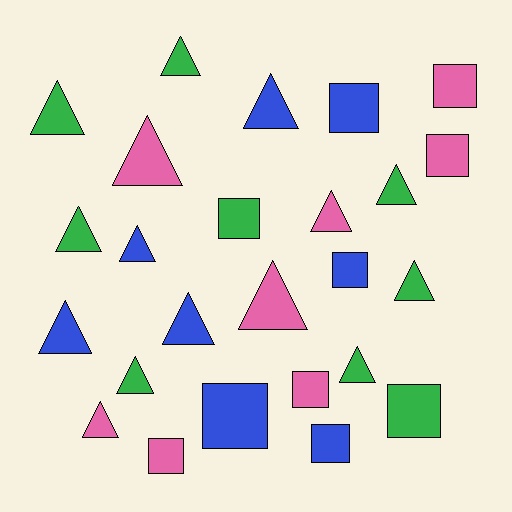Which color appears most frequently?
Green, with 9 objects.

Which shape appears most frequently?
Triangle, with 15 objects.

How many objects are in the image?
There are 25 objects.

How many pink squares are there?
There are 4 pink squares.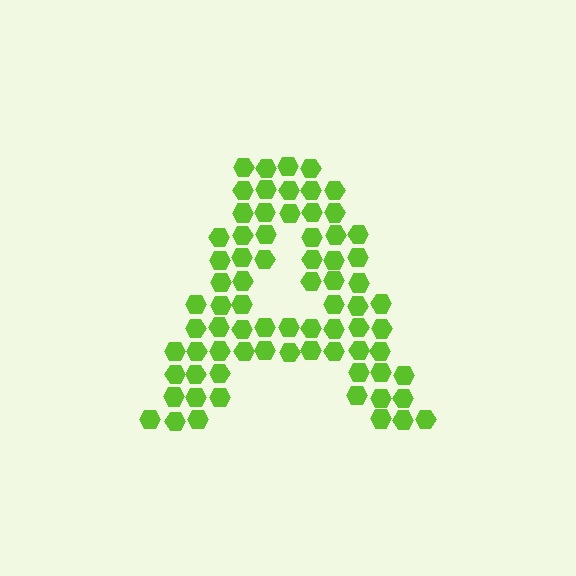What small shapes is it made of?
It is made of small hexagons.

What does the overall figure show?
The overall figure shows the letter A.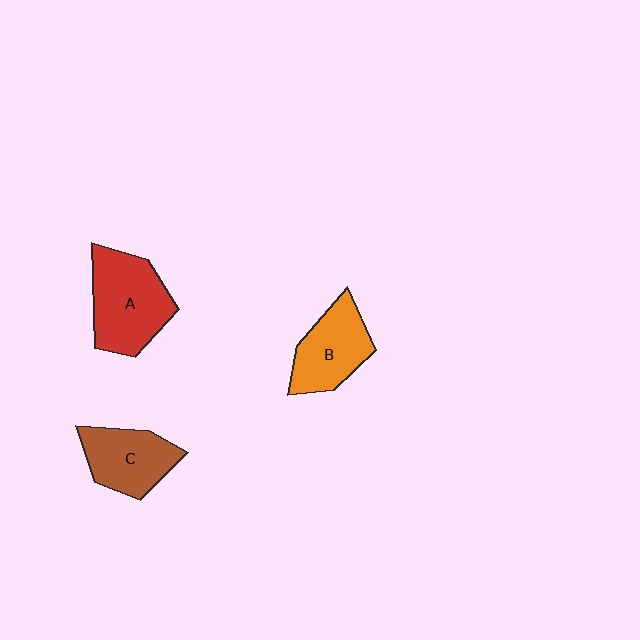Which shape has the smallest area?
Shape C (brown).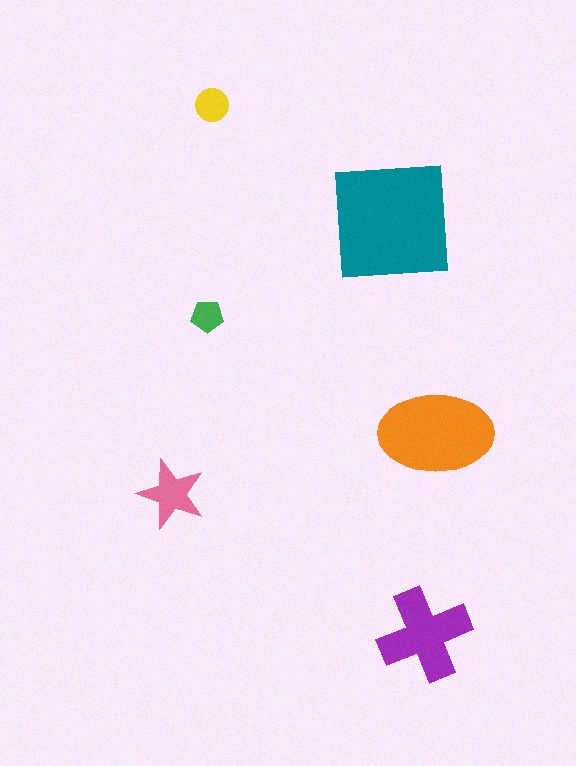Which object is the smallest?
The green pentagon.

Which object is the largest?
The teal square.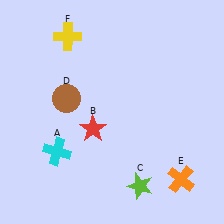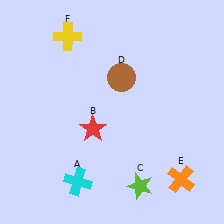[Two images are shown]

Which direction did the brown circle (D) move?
The brown circle (D) moved right.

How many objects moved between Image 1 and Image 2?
2 objects moved between the two images.